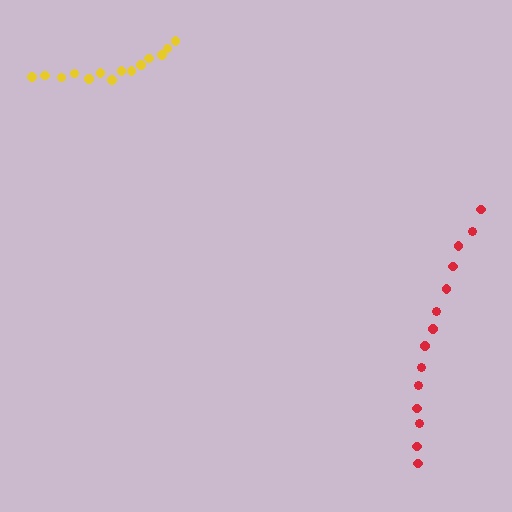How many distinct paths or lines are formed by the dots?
There are 2 distinct paths.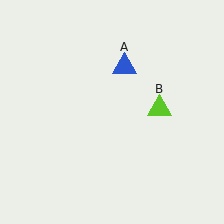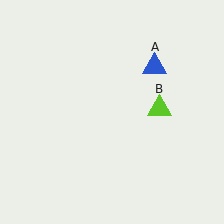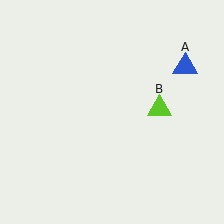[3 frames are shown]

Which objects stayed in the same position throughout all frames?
Lime triangle (object B) remained stationary.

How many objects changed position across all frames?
1 object changed position: blue triangle (object A).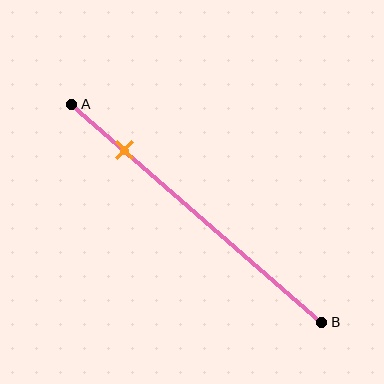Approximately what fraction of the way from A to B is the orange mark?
The orange mark is approximately 20% of the way from A to B.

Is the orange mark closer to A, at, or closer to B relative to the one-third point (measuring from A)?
The orange mark is closer to point A than the one-third point of segment AB.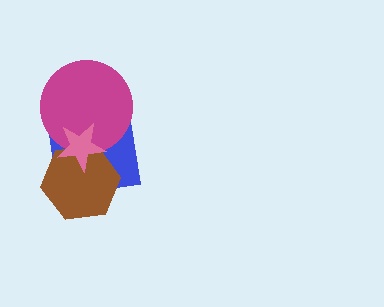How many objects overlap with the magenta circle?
3 objects overlap with the magenta circle.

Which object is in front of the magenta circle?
The pink star is in front of the magenta circle.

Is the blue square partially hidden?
Yes, it is partially covered by another shape.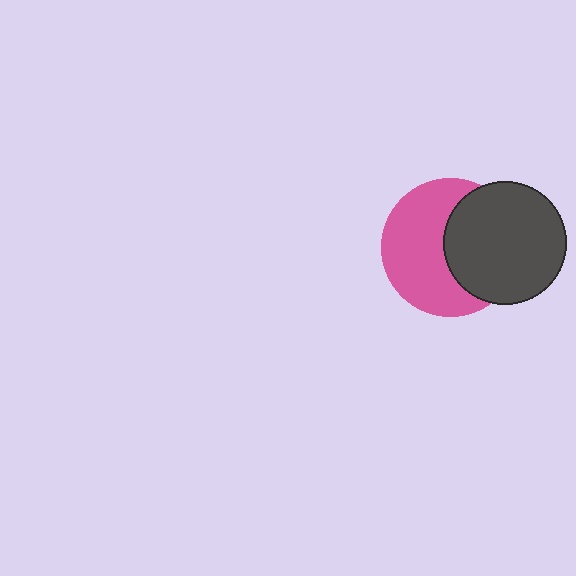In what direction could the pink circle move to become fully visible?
The pink circle could move left. That would shift it out from behind the dark gray circle entirely.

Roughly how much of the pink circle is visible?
About half of it is visible (roughly 57%).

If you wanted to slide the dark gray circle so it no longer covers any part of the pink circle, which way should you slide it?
Slide it right — that is the most direct way to separate the two shapes.